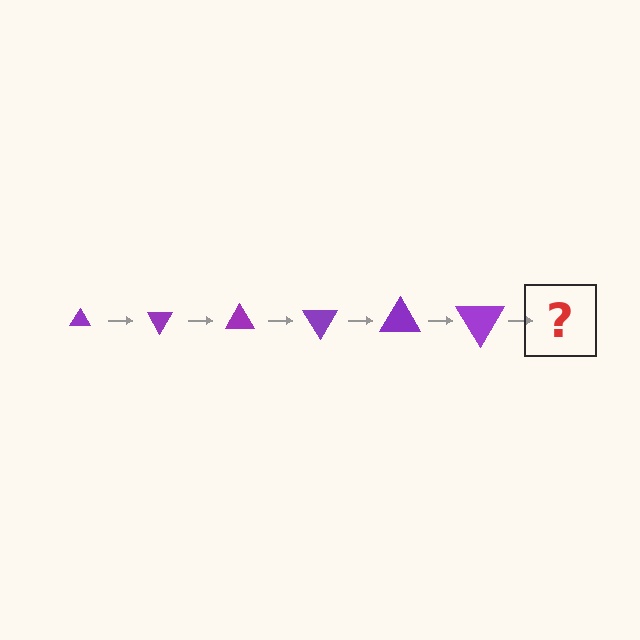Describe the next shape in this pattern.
It should be a triangle, larger than the previous one and rotated 360 degrees from the start.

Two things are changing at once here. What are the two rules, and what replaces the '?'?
The two rules are that the triangle grows larger each step and it rotates 60 degrees each step. The '?' should be a triangle, larger than the previous one and rotated 360 degrees from the start.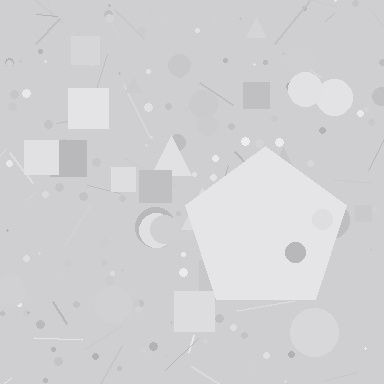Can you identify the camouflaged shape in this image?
The camouflaged shape is a pentagon.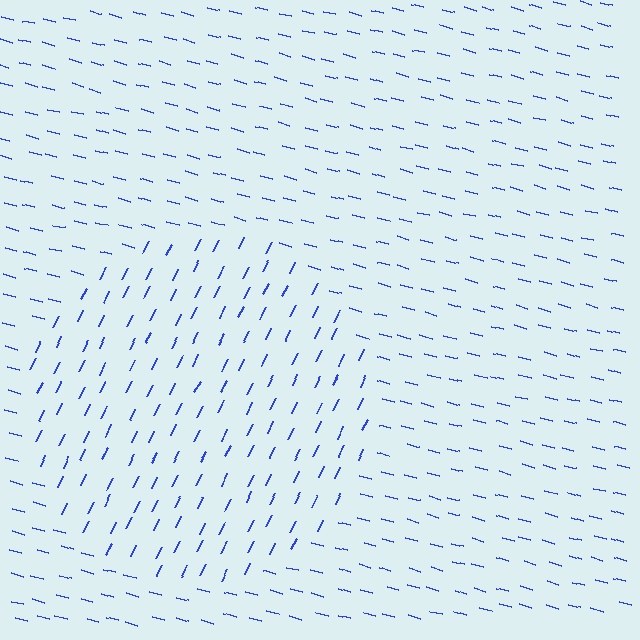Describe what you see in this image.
The image is filled with small blue line segments. A circle region in the image has lines oriented differently from the surrounding lines, creating a visible texture boundary.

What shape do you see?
I see a circle.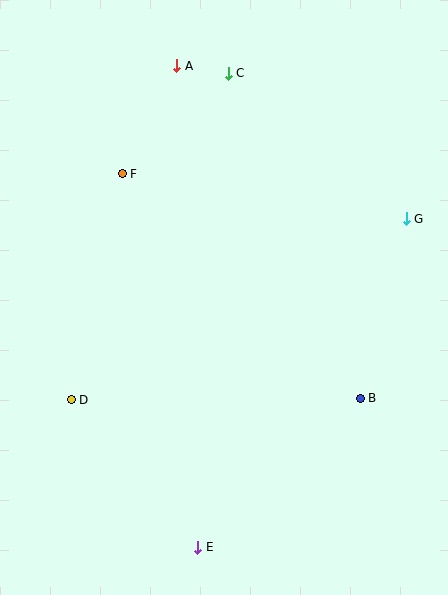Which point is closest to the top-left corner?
Point A is closest to the top-left corner.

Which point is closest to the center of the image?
Point F at (122, 174) is closest to the center.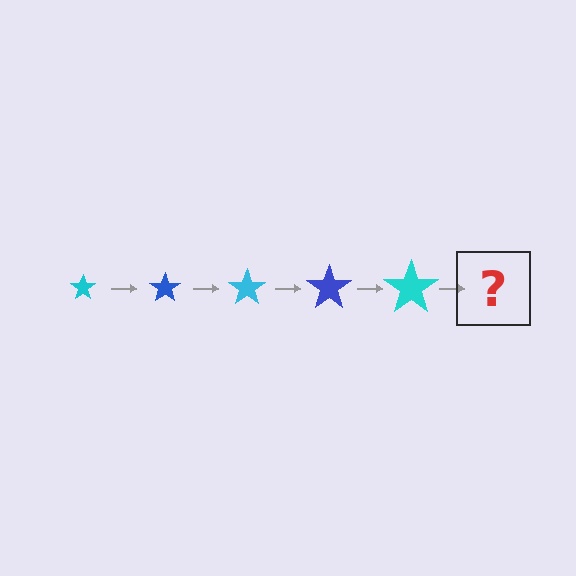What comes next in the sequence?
The next element should be a blue star, larger than the previous one.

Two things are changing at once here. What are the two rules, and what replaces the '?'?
The two rules are that the star grows larger each step and the color cycles through cyan and blue. The '?' should be a blue star, larger than the previous one.